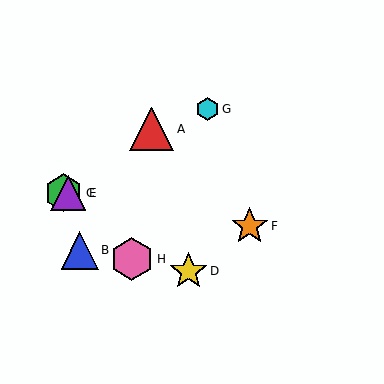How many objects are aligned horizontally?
2 objects (C, E) are aligned horizontally.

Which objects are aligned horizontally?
Objects C, E are aligned horizontally.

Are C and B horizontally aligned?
No, C is at y≈193 and B is at y≈250.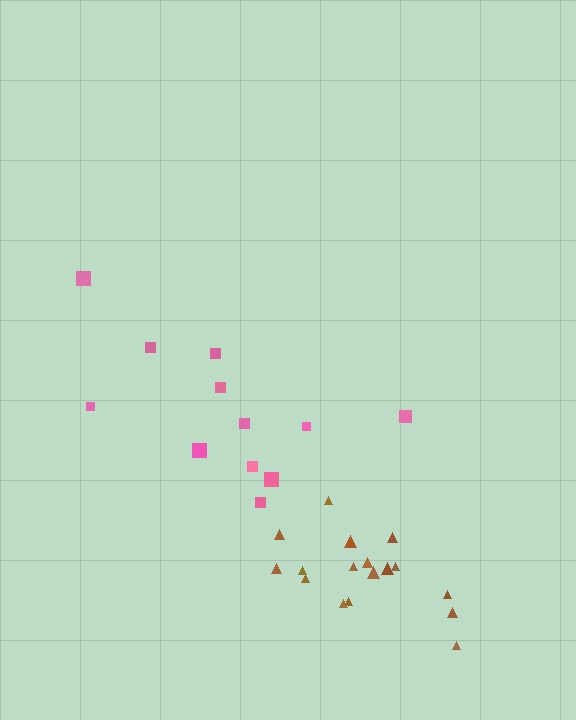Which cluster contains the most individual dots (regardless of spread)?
Brown (17).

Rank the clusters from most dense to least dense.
brown, pink.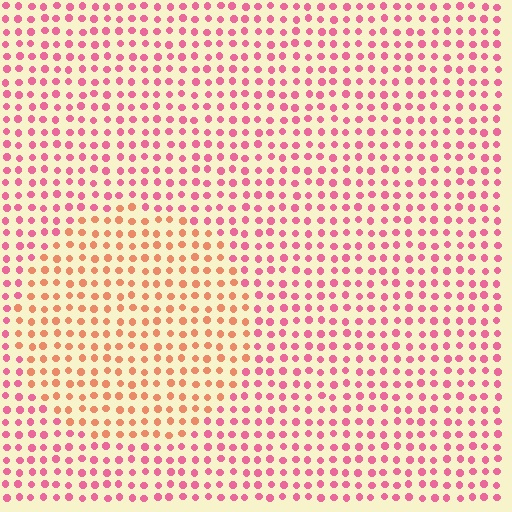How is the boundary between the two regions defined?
The boundary is defined purely by a slight shift in hue (about 40 degrees). Spacing, size, and orientation are identical on both sides.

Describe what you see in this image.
The image is filled with small pink elements in a uniform arrangement. A circle-shaped region is visible where the elements are tinted to a slightly different hue, forming a subtle color boundary.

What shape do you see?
I see a circle.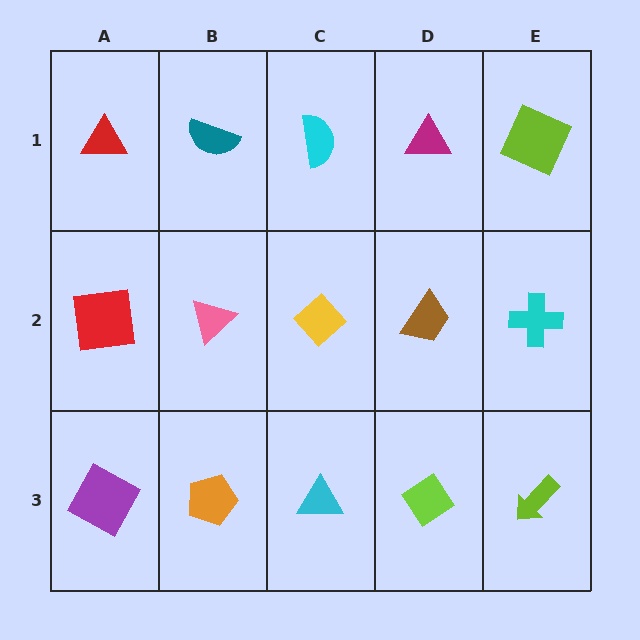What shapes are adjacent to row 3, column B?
A pink triangle (row 2, column B), a purple square (row 3, column A), a cyan triangle (row 3, column C).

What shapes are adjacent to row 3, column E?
A cyan cross (row 2, column E), a lime diamond (row 3, column D).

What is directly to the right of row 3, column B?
A cyan triangle.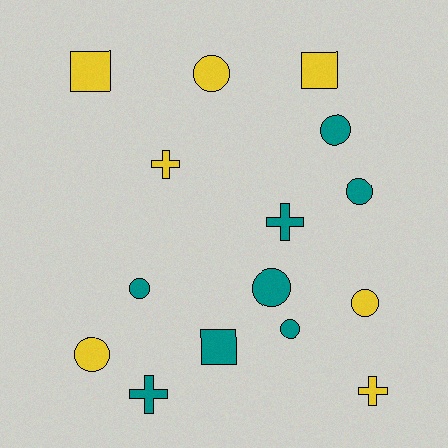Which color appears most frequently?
Teal, with 8 objects.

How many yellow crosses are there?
There are 2 yellow crosses.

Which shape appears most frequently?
Circle, with 8 objects.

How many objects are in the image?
There are 15 objects.